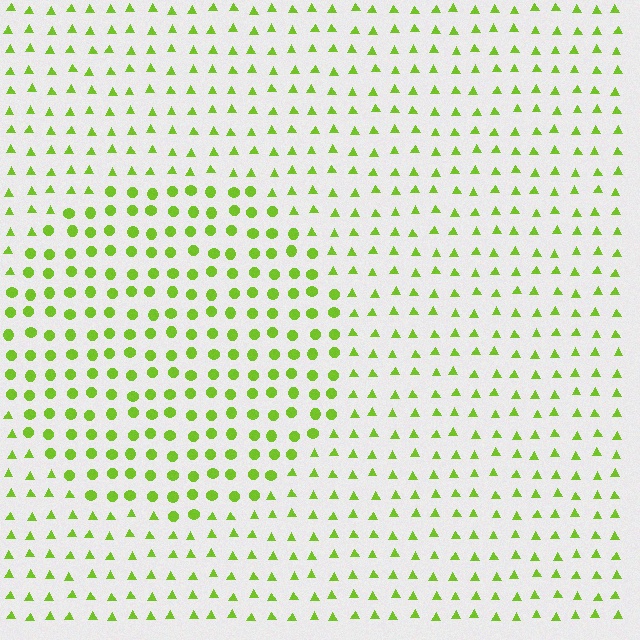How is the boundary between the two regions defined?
The boundary is defined by a change in element shape: circles inside vs. triangles outside. All elements share the same color and spacing.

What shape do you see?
I see a circle.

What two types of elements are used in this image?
The image uses circles inside the circle region and triangles outside it.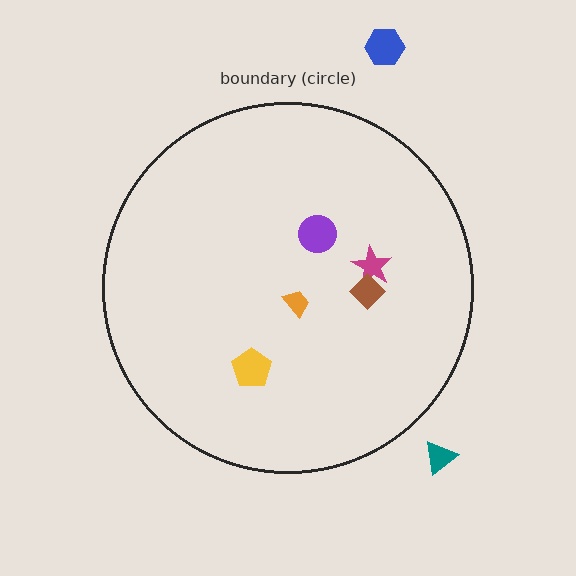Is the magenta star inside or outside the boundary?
Inside.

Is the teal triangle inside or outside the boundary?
Outside.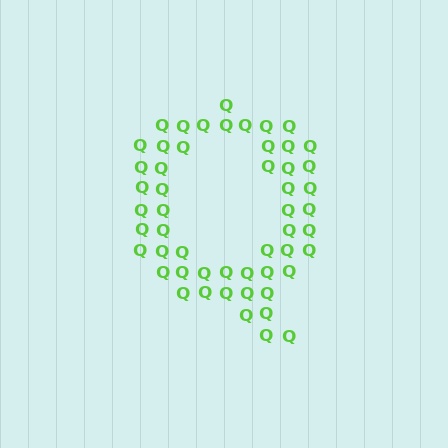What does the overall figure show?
The overall figure shows the letter Q.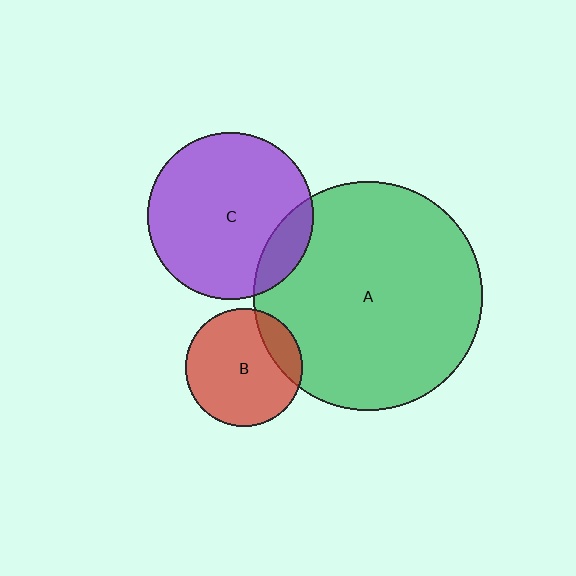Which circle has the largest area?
Circle A (green).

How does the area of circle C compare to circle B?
Approximately 2.0 times.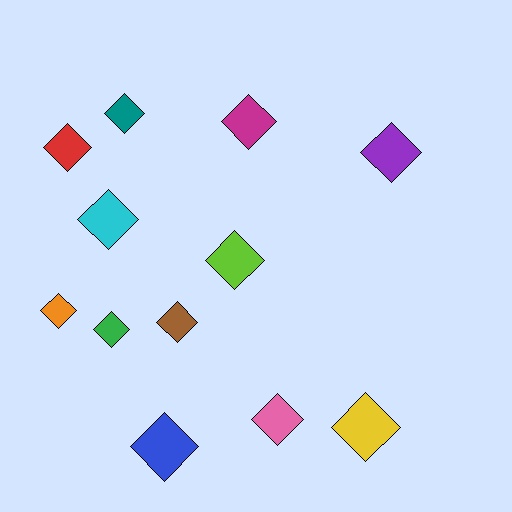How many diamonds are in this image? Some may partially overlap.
There are 12 diamonds.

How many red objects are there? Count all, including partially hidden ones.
There is 1 red object.